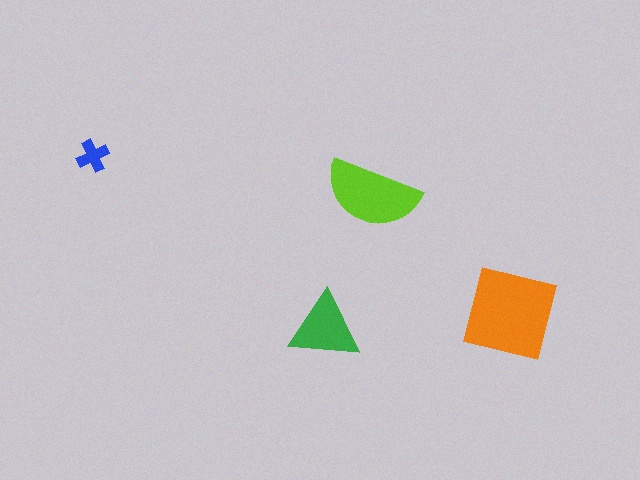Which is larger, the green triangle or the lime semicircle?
The lime semicircle.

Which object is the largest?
The orange square.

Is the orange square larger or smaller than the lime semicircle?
Larger.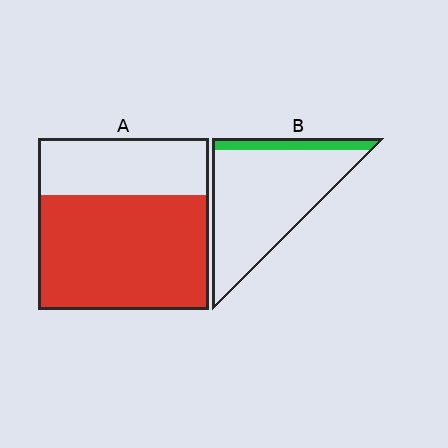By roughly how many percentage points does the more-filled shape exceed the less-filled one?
By roughly 55 percentage points (A over B).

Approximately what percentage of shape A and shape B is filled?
A is approximately 65% and B is approximately 15%.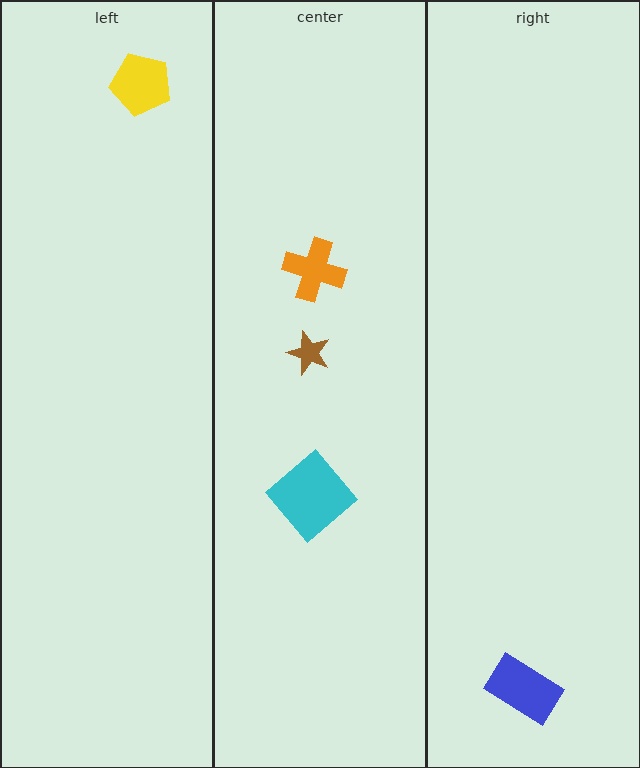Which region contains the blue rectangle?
The right region.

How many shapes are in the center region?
3.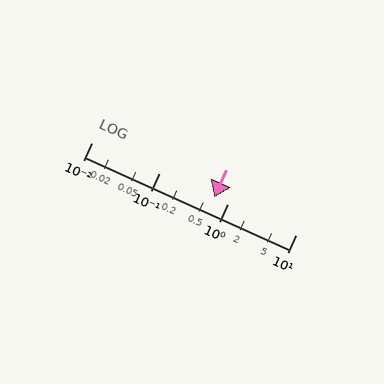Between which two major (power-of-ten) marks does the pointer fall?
The pointer is between 0.1 and 1.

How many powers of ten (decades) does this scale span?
The scale spans 3 decades, from 0.01 to 10.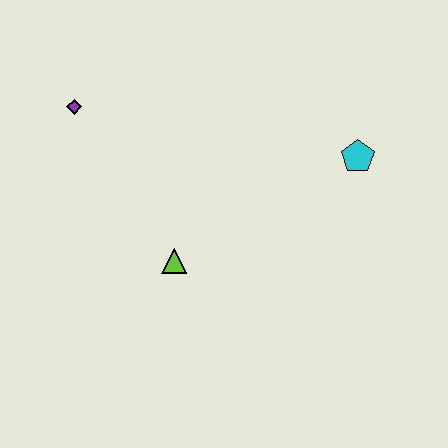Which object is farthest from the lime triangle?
The cyan pentagon is farthest from the lime triangle.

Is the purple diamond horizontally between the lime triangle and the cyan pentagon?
No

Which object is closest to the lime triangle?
The purple diamond is closest to the lime triangle.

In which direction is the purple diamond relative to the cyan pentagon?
The purple diamond is to the left of the cyan pentagon.